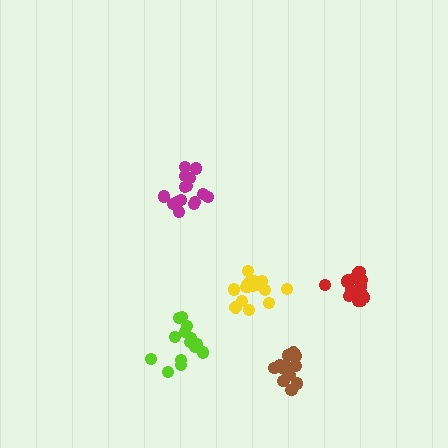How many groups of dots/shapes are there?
There are 5 groups.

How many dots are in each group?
Group 1: 15 dots, Group 2: 16 dots, Group 3: 15 dots, Group 4: 15 dots, Group 5: 14 dots (75 total).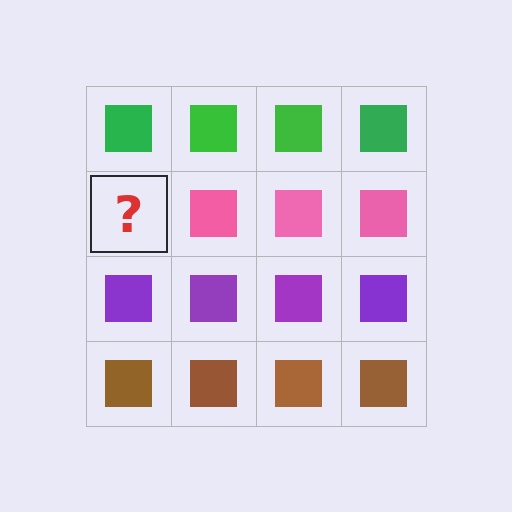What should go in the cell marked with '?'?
The missing cell should contain a pink square.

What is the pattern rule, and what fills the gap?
The rule is that each row has a consistent color. The gap should be filled with a pink square.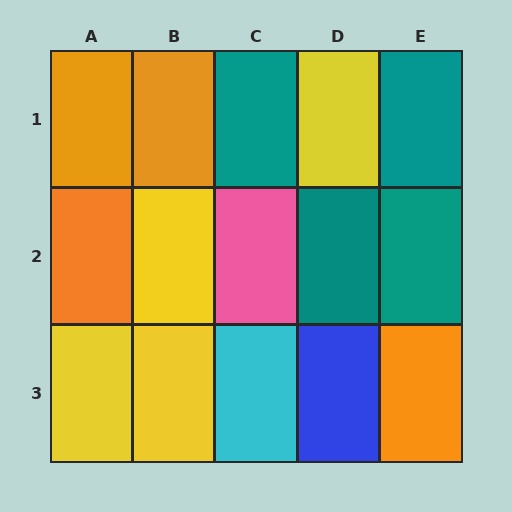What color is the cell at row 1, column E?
Teal.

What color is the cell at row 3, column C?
Cyan.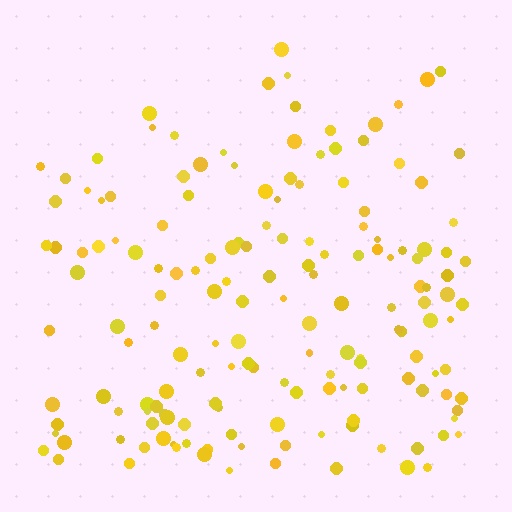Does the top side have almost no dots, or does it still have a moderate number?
Still a moderate number, just noticeably fewer than the bottom.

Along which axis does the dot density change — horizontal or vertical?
Vertical.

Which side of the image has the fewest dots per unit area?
The top.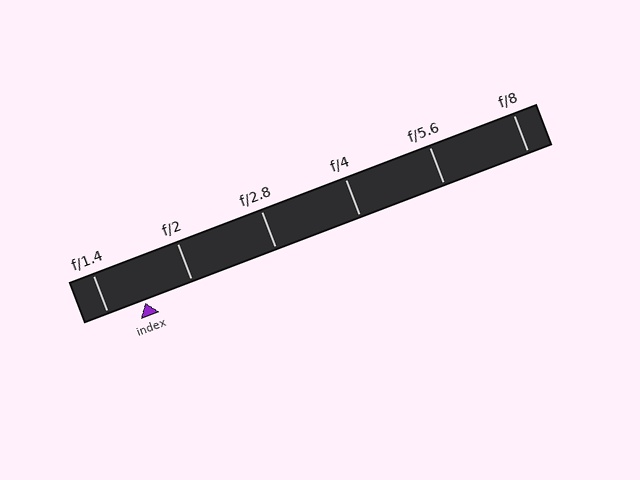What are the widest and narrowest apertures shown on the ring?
The widest aperture shown is f/1.4 and the narrowest is f/8.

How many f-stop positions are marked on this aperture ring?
There are 6 f-stop positions marked.